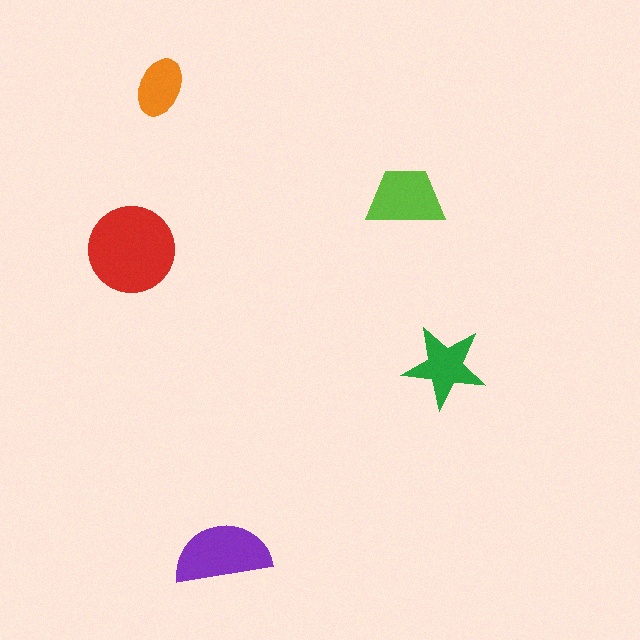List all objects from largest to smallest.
The red circle, the purple semicircle, the lime trapezoid, the green star, the orange ellipse.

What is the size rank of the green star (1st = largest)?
4th.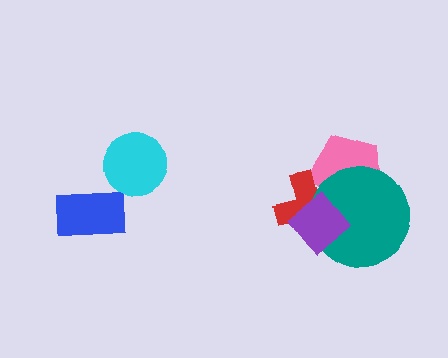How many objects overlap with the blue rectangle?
0 objects overlap with the blue rectangle.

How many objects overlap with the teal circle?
3 objects overlap with the teal circle.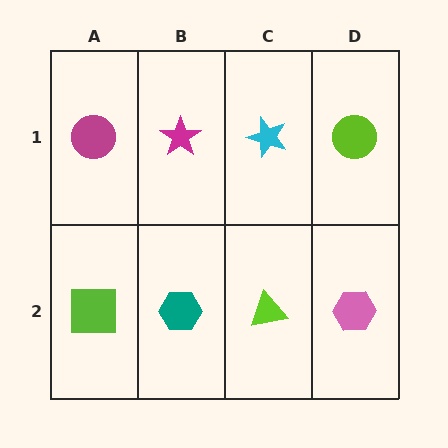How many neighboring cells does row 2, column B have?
3.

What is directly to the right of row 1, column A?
A magenta star.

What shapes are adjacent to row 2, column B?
A magenta star (row 1, column B), a lime square (row 2, column A), a lime triangle (row 2, column C).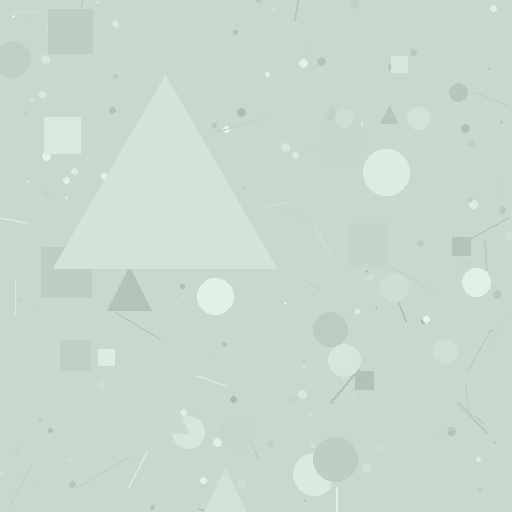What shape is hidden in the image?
A triangle is hidden in the image.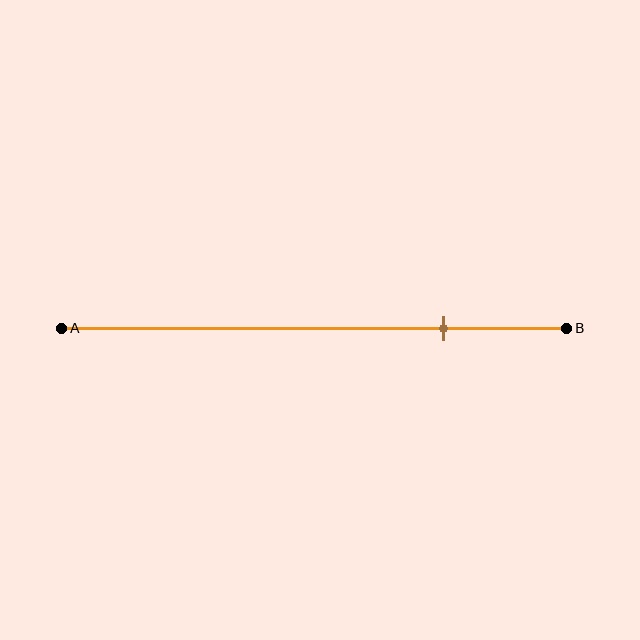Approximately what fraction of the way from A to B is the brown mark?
The brown mark is approximately 75% of the way from A to B.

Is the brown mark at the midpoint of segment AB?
No, the mark is at about 75% from A, not at the 50% midpoint.